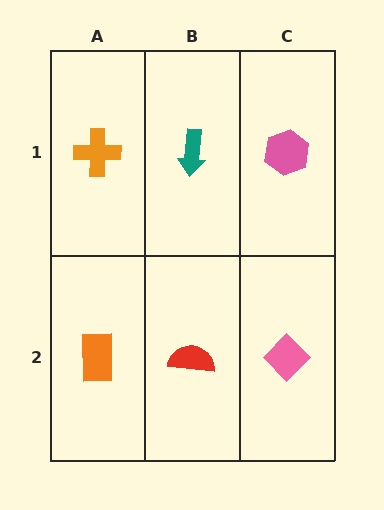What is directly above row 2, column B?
A teal arrow.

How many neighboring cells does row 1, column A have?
2.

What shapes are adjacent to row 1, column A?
An orange rectangle (row 2, column A), a teal arrow (row 1, column B).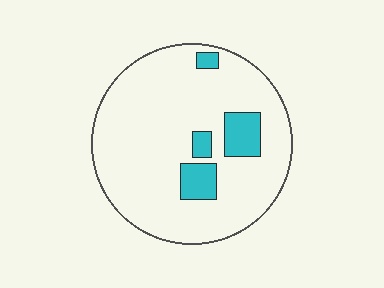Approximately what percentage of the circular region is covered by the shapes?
Approximately 10%.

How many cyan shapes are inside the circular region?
4.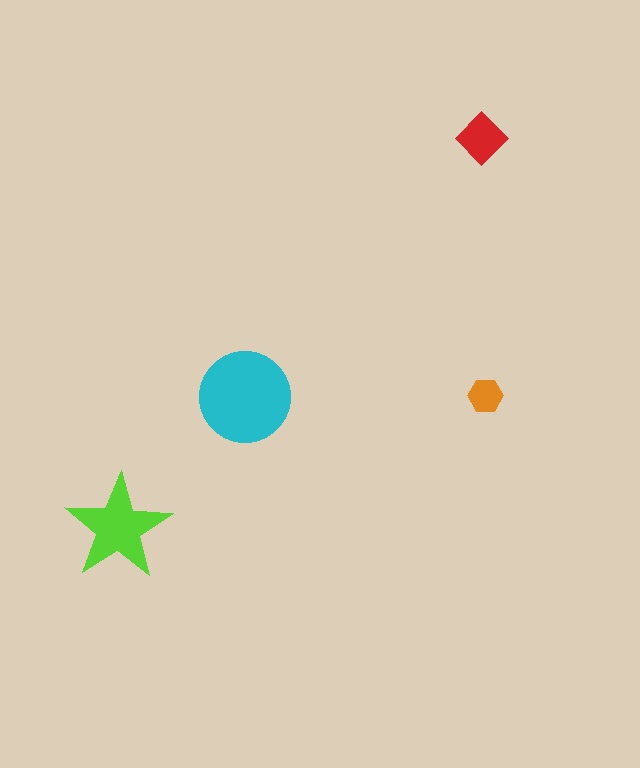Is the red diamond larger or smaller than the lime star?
Smaller.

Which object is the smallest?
The orange hexagon.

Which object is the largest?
The cyan circle.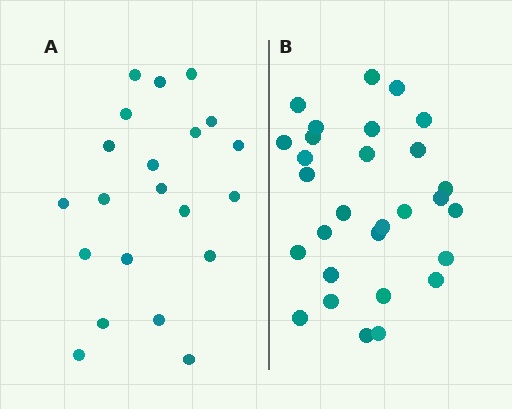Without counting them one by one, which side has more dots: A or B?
Region B (the right region) has more dots.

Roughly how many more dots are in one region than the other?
Region B has roughly 8 or so more dots than region A.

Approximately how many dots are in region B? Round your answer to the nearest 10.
About 30 dots. (The exact count is 29, which rounds to 30.)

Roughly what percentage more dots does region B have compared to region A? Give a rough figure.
About 40% more.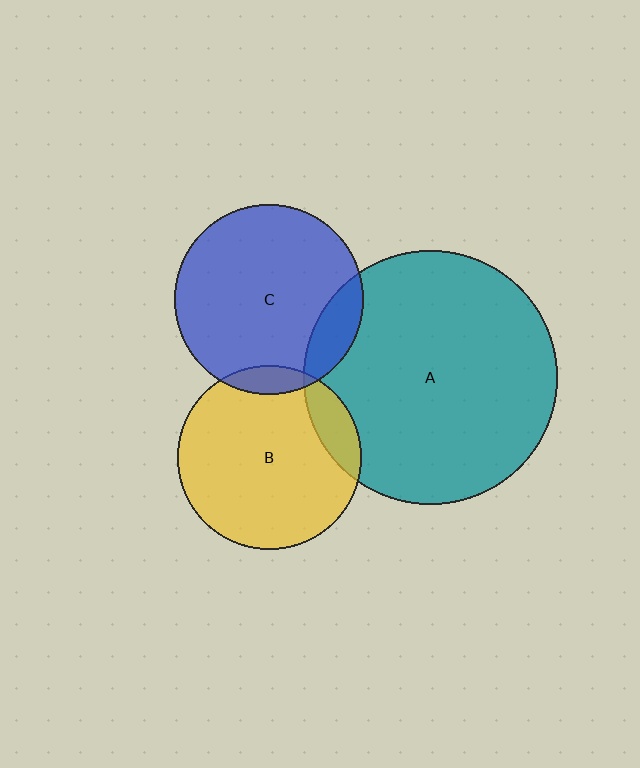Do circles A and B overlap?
Yes.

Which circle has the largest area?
Circle A (teal).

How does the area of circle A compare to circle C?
Approximately 1.8 times.